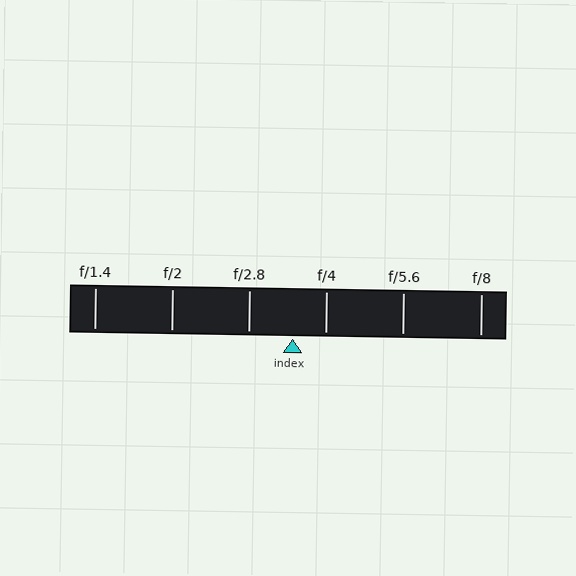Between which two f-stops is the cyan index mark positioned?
The index mark is between f/2.8 and f/4.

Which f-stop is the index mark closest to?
The index mark is closest to f/4.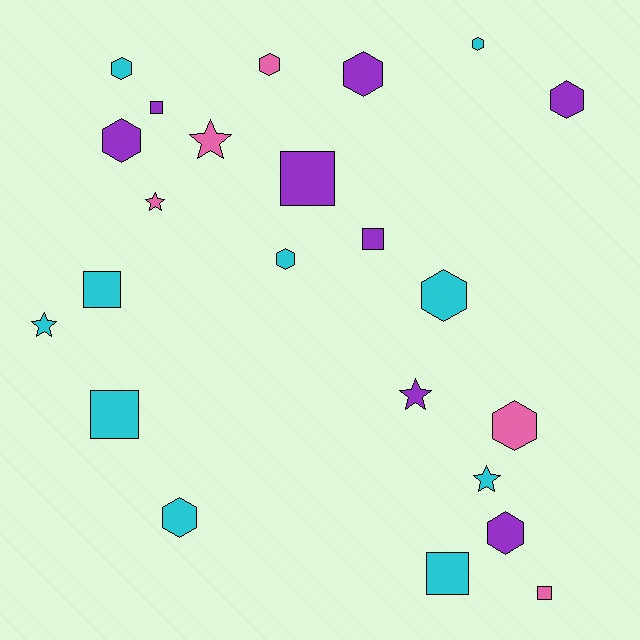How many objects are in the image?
There are 23 objects.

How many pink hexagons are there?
There are 2 pink hexagons.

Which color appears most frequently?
Cyan, with 10 objects.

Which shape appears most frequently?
Hexagon, with 11 objects.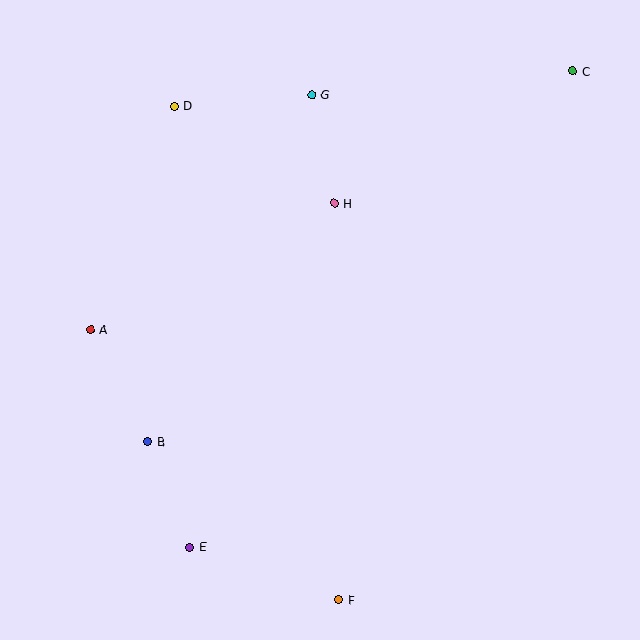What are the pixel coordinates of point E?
Point E is at (190, 547).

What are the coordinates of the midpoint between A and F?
The midpoint between A and F is at (215, 465).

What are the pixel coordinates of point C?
Point C is at (573, 71).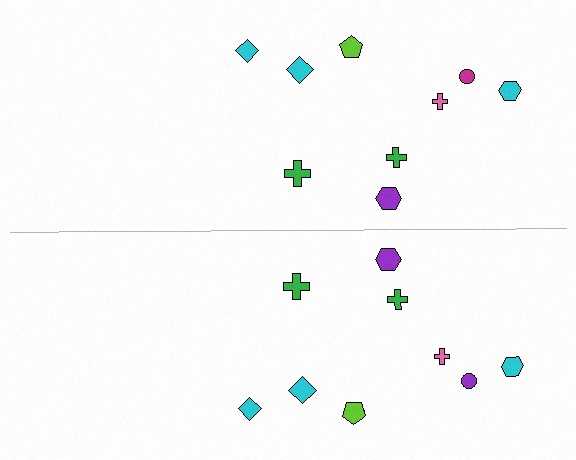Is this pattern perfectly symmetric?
No, the pattern is not perfectly symmetric. The purple circle on the bottom side breaks the symmetry — its mirror counterpart is magenta.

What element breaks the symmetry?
The purple circle on the bottom side breaks the symmetry — its mirror counterpart is magenta.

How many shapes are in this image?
There are 18 shapes in this image.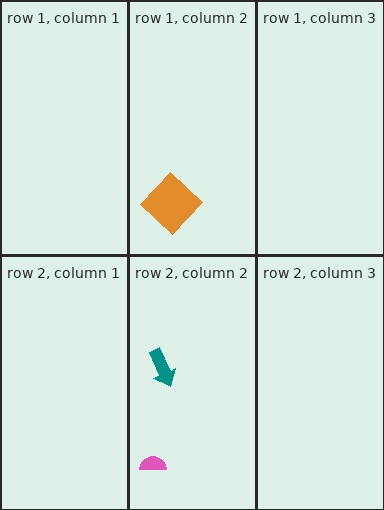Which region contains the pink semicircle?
The row 2, column 2 region.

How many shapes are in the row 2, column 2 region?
2.